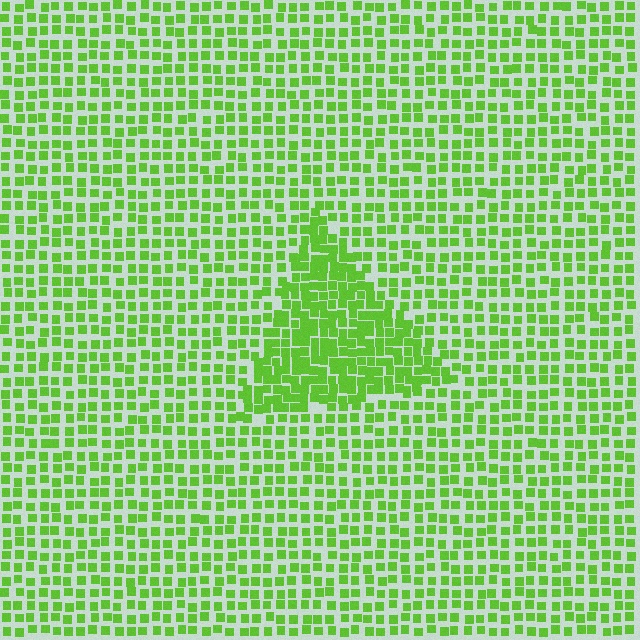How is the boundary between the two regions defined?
The boundary is defined by a change in element density (approximately 1.8x ratio). All elements are the same color, size, and shape.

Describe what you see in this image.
The image contains small lime elements arranged at two different densities. A triangle-shaped region is visible where the elements are more densely packed than the surrounding area.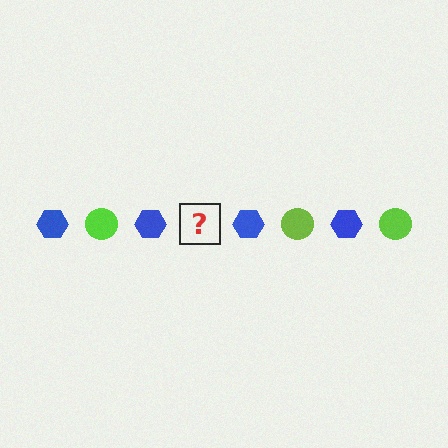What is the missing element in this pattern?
The missing element is a lime circle.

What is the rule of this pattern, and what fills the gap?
The rule is that the pattern alternates between blue hexagon and lime circle. The gap should be filled with a lime circle.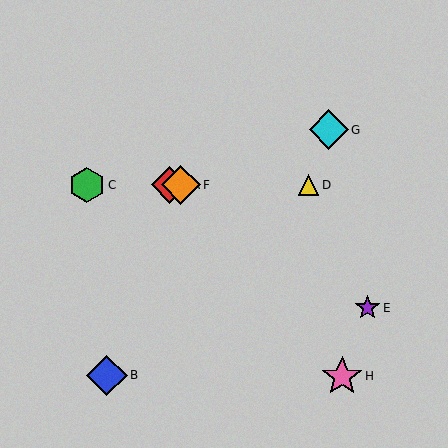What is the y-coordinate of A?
Object A is at y≈185.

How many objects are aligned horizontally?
4 objects (A, C, D, F) are aligned horizontally.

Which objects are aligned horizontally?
Objects A, C, D, F are aligned horizontally.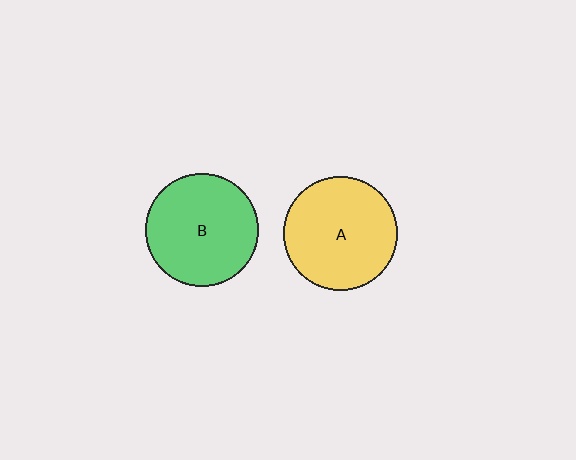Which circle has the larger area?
Circle A (yellow).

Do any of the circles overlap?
No, none of the circles overlap.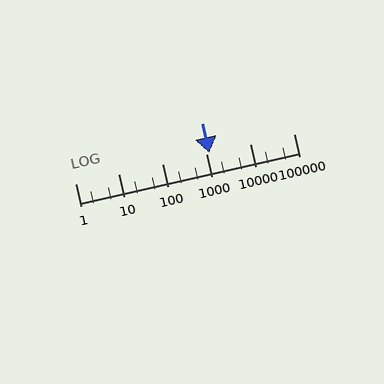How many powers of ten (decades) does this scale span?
The scale spans 5 decades, from 1 to 100000.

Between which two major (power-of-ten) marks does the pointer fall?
The pointer is between 1000 and 10000.